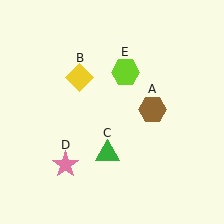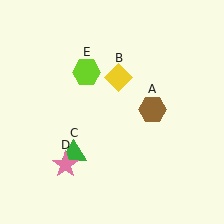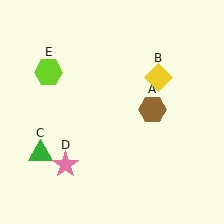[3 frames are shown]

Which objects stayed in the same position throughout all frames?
Brown hexagon (object A) and pink star (object D) remained stationary.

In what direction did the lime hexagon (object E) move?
The lime hexagon (object E) moved left.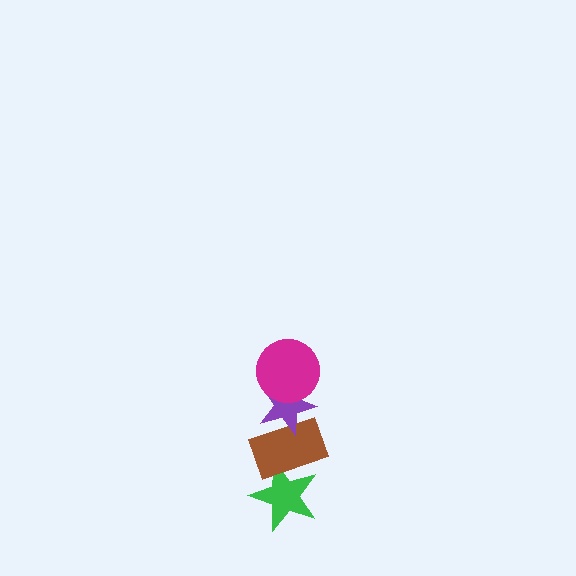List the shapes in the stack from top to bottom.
From top to bottom: the magenta circle, the purple star, the brown rectangle, the green star.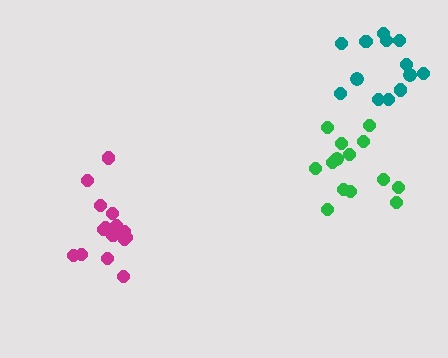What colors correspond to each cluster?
The clusters are colored: magenta, green, teal.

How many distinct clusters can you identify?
There are 3 distinct clusters.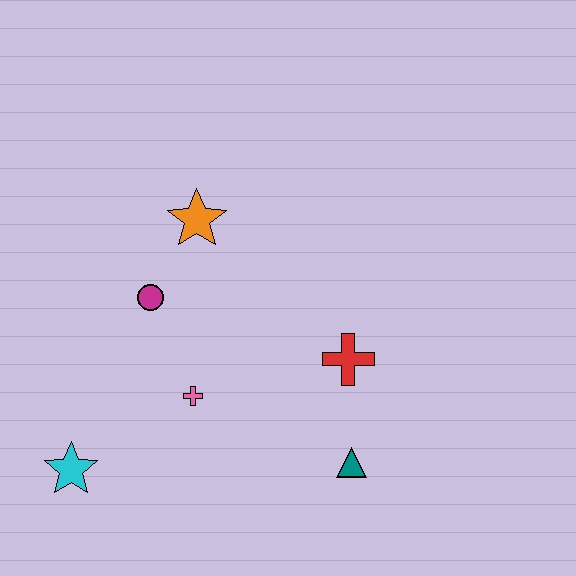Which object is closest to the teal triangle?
The red cross is closest to the teal triangle.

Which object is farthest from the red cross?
The cyan star is farthest from the red cross.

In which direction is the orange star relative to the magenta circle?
The orange star is above the magenta circle.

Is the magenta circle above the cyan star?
Yes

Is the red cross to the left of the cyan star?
No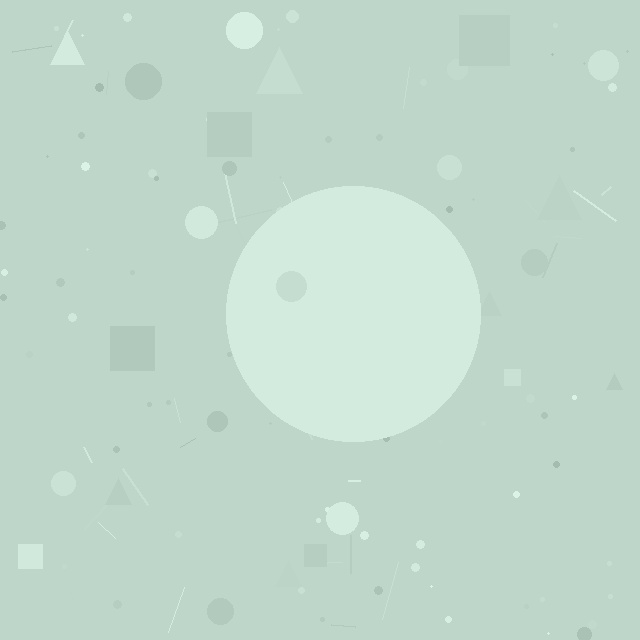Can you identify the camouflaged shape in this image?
The camouflaged shape is a circle.